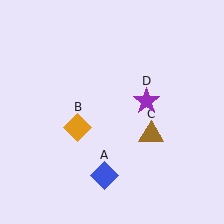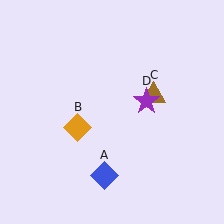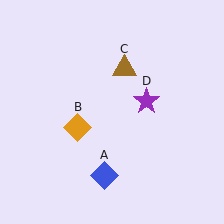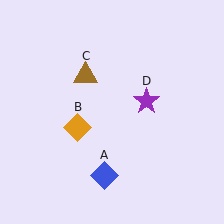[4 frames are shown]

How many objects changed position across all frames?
1 object changed position: brown triangle (object C).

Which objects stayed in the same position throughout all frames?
Blue diamond (object A) and orange diamond (object B) and purple star (object D) remained stationary.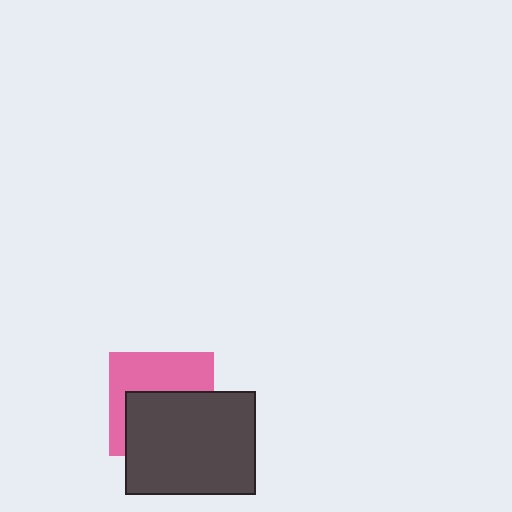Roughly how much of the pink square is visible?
About half of it is visible (roughly 48%).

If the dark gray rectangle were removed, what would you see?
You would see the complete pink square.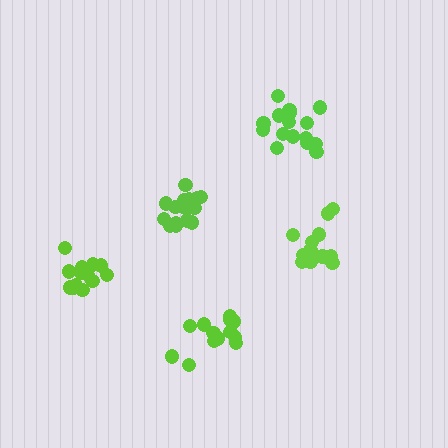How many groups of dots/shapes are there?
There are 5 groups.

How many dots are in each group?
Group 1: 16 dots, Group 2: 15 dots, Group 3: 13 dots, Group 4: 12 dots, Group 5: 13 dots (69 total).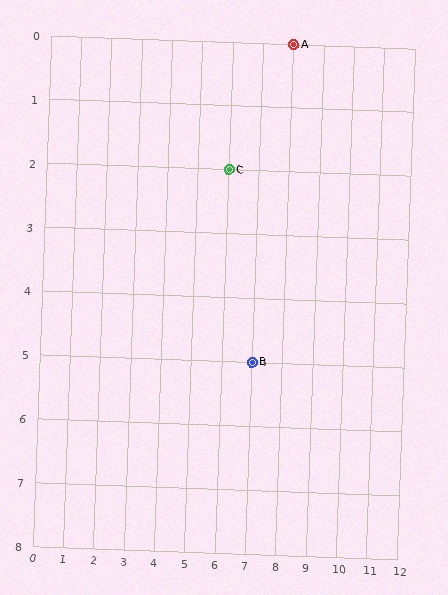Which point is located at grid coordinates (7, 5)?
Point B is at (7, 5).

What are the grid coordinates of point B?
Point B is at grid coordinates (7, 5).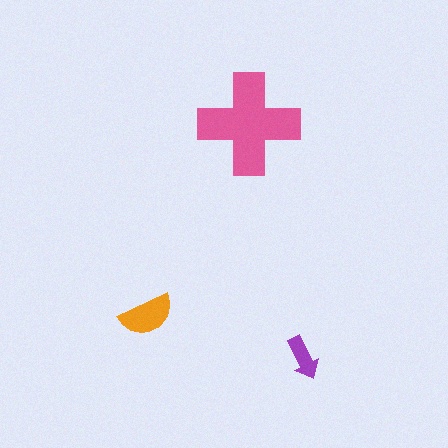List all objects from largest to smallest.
The pink cross, the orange semicircle, the purple arrow.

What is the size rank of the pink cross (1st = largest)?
1st.